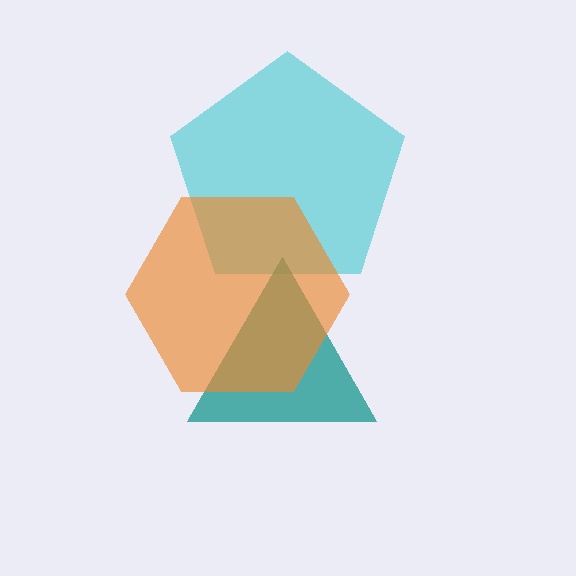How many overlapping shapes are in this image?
There are 3 overlapping shapes in the image.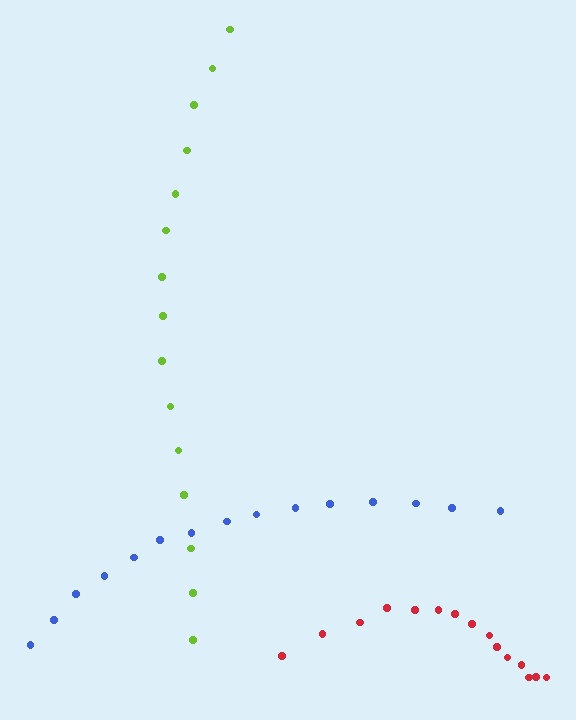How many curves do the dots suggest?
There are 3 distinct paths.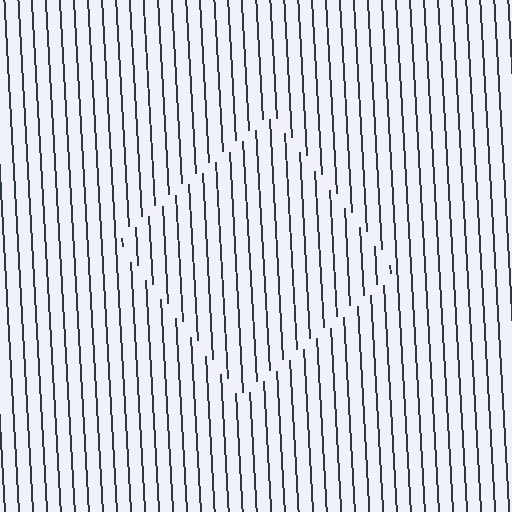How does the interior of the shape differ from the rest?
The interior of the shape contains the same grating, shifted by half a period — the contour is defined by the phase discontinuity where line-ends from the inner and outer gratings abut.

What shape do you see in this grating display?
An illusory square. The interior of the shape contains the same grating, shifted by half a period — the contour is defined by the phase discontinuity where line-ends from the inner and outer gratings abut.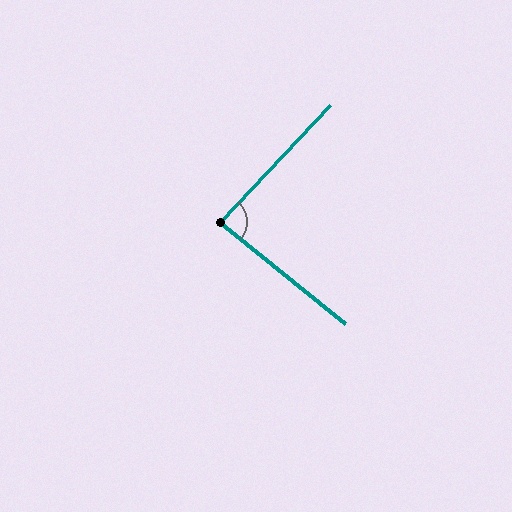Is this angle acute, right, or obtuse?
It is approximately a right angle.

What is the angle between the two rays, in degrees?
Approximately 85 degrees.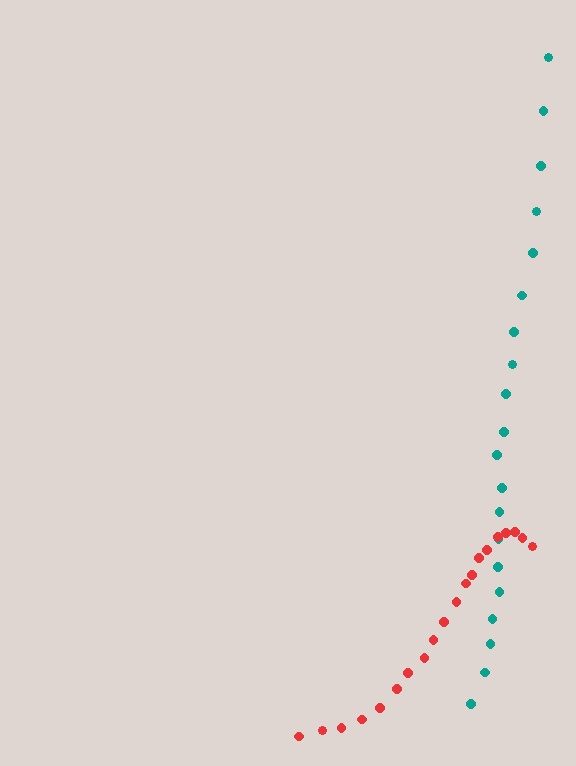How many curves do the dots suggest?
There are 2 distinct paths.